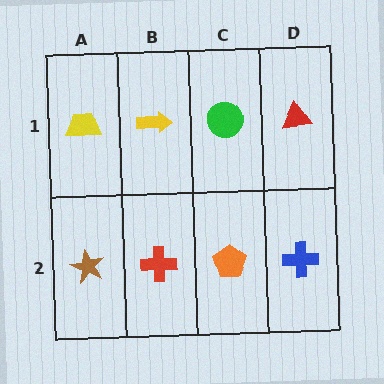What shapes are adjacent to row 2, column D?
A red triangle (row 1, column D), an orange pentagon (row 2, column C).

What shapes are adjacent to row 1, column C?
An orange pentagon (row 2, column C), a yellow arrow (row 1, column B), a red triangle (row 1, column D).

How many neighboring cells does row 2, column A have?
2.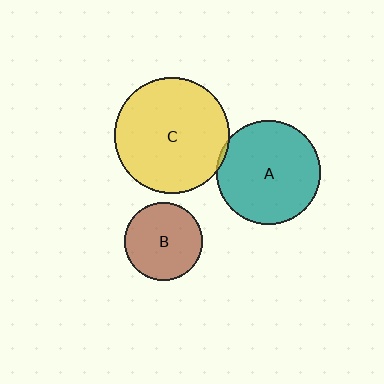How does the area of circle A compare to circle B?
Approximately 1.8 times.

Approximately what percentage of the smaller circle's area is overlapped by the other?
Approximately 5%.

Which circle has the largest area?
Circle C (yellow).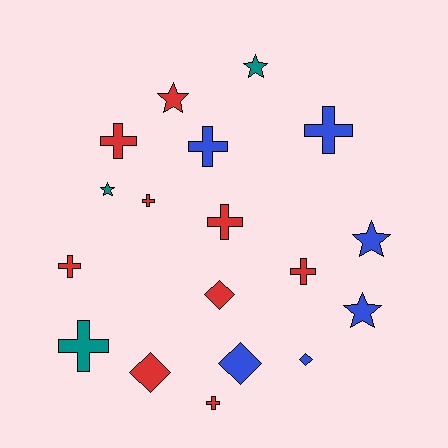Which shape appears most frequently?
Cross, with 9 objects.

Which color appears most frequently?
Red, with 9 objects.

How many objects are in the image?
There are 18 objects.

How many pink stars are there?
There are no pink stars.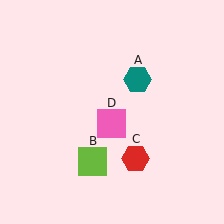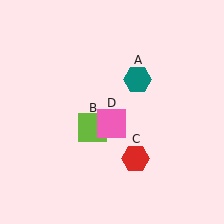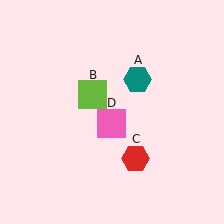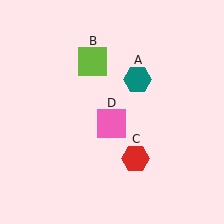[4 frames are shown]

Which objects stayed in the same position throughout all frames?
Teal hexagon (object A) and red hexagon (object C) and pink square (object D) remained stationary.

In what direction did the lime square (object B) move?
The lime square (object B) moved up.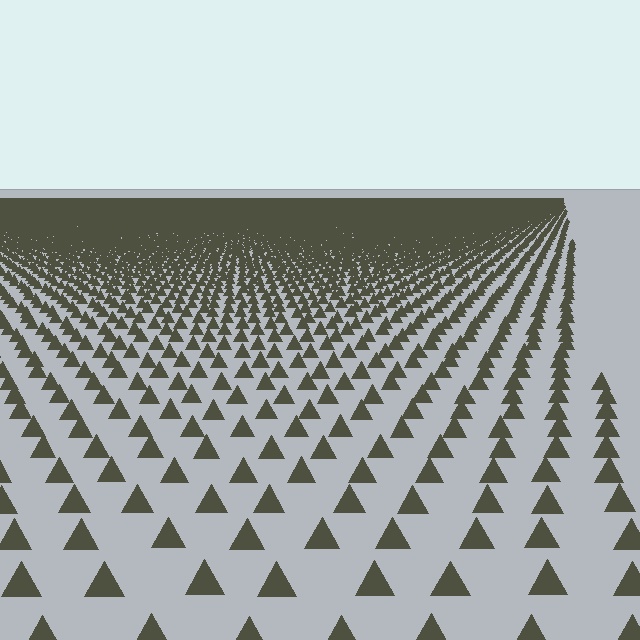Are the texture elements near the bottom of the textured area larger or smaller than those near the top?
Larger. Near the bottom, elements are closer to the viewer and appear at a bigger on-screen size.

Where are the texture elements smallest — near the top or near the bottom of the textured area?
Near the top.